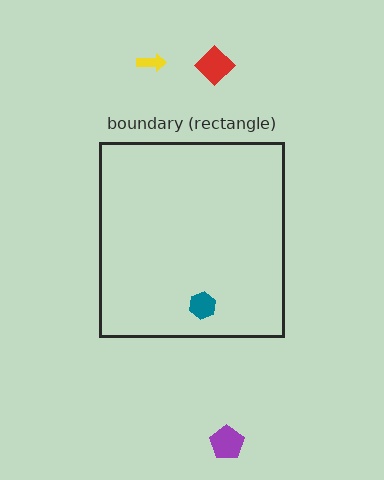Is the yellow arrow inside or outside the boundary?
Outside.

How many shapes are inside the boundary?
1 inside, 3 outside.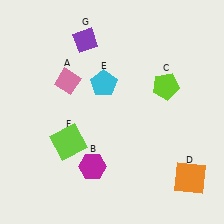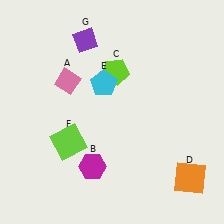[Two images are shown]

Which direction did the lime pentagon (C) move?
The lime pentagon (C) moved left.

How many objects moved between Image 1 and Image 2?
1 object moved between the two images.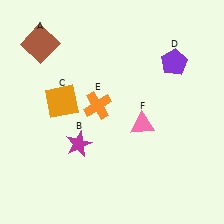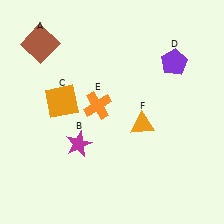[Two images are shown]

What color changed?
The triangle (F) changed from pink in Image 1 to orange in Image 2.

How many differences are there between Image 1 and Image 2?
There is 1 difference between the two images.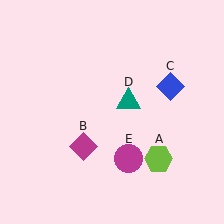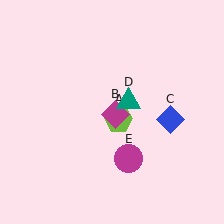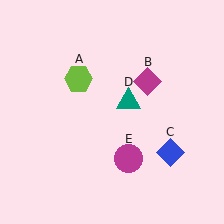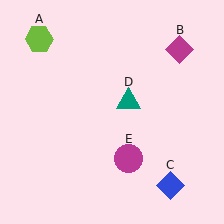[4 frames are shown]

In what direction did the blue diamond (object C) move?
The blue diamond (object C) moved down.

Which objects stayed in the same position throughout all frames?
Teal triangle (object D) and magenta circle (object E) remained stationary.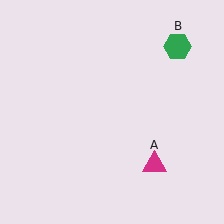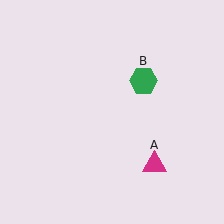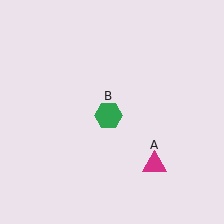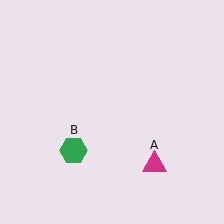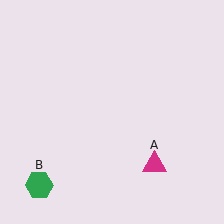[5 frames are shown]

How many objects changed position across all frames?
1 object changed position: green hexagon (object B).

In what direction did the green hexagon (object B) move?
The green hexagon (object B) moved down and to the left.